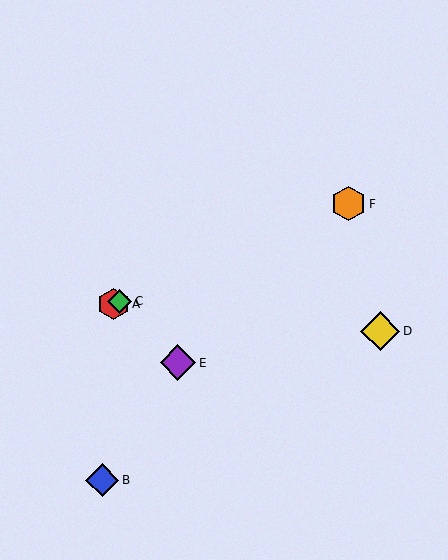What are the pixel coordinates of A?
Object A is at (114, 304).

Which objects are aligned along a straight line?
Objects A, C, F are aligned along a straight line.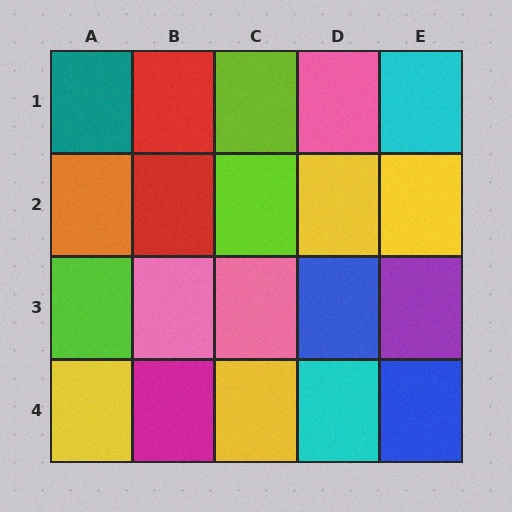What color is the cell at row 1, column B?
Red.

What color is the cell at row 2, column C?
Lime.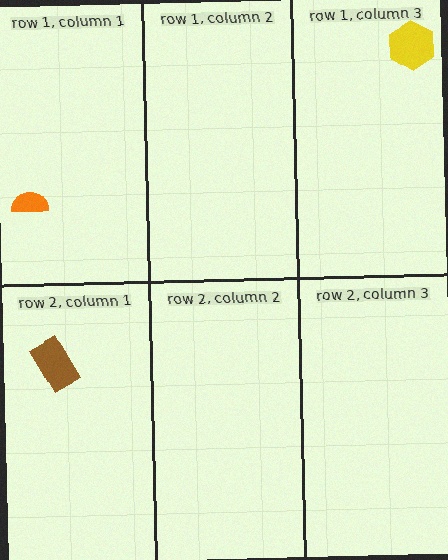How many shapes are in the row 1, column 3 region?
1.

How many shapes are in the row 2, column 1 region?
1.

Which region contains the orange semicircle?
The row 1, column 1 region.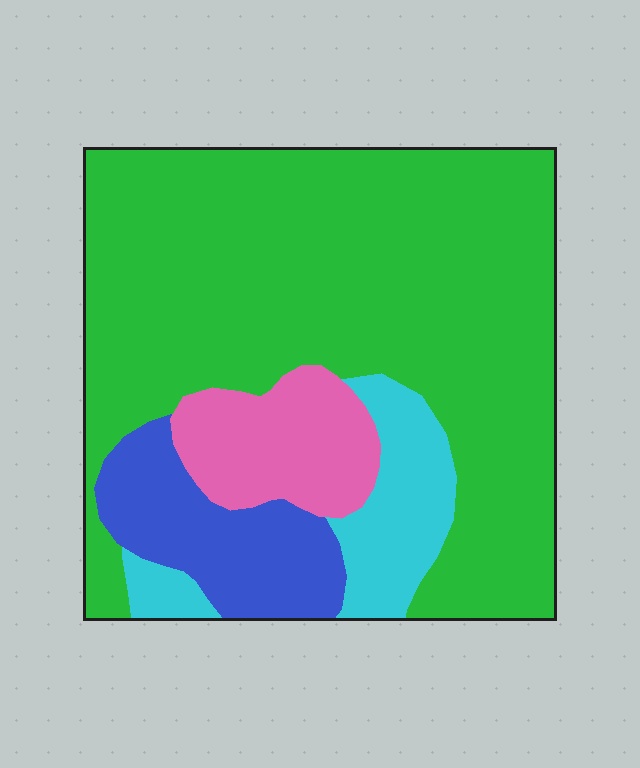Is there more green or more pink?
Green.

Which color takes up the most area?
Green, at roughly 65%.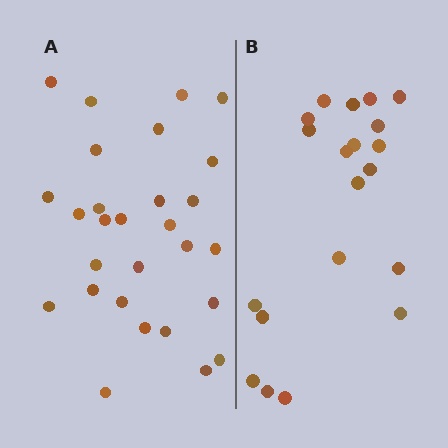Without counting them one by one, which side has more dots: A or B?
Region A (the left region) has more dots.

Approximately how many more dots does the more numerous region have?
Region A has roughly 8 or so more dots than region B.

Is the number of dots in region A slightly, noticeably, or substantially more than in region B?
Region A has noticeably more, but not dramatically so. The ratio is roughly 1.4 to 1.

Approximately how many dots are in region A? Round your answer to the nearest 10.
About 30 dots. (The exact count is 28, which rounds to 30.)